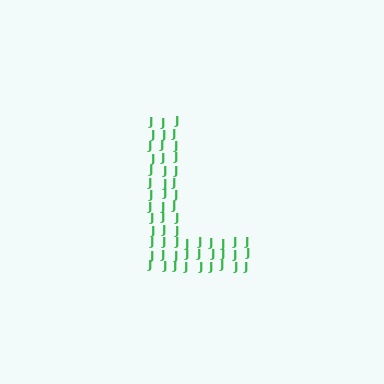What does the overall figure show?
The overall figure shows the letter L.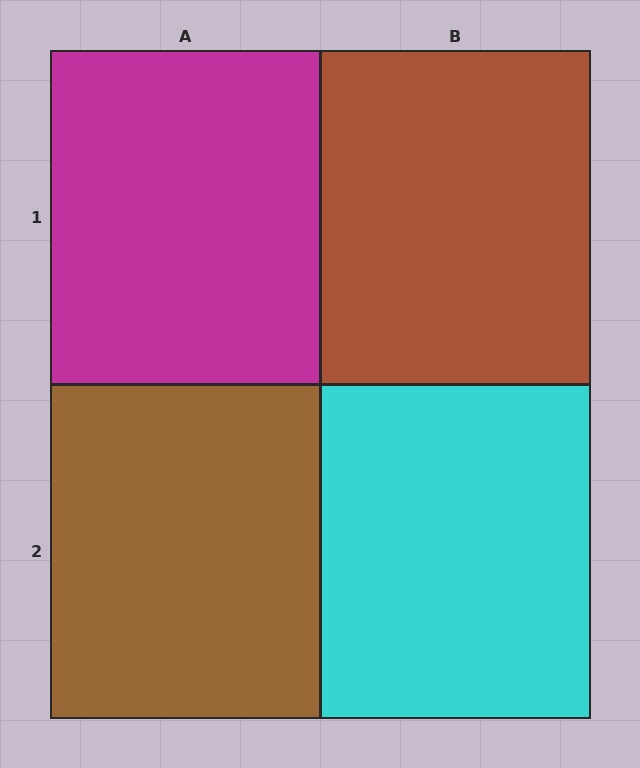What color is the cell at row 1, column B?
Brown.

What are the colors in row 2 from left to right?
Brown, cyan.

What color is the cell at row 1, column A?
Magenta.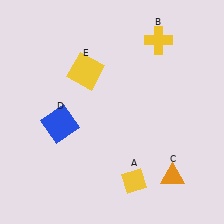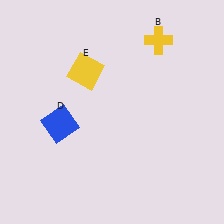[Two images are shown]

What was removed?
The yellow diamond (A), the orange triangle (C) were removed in Image 2.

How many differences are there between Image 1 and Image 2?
There are 2 differences between the two images.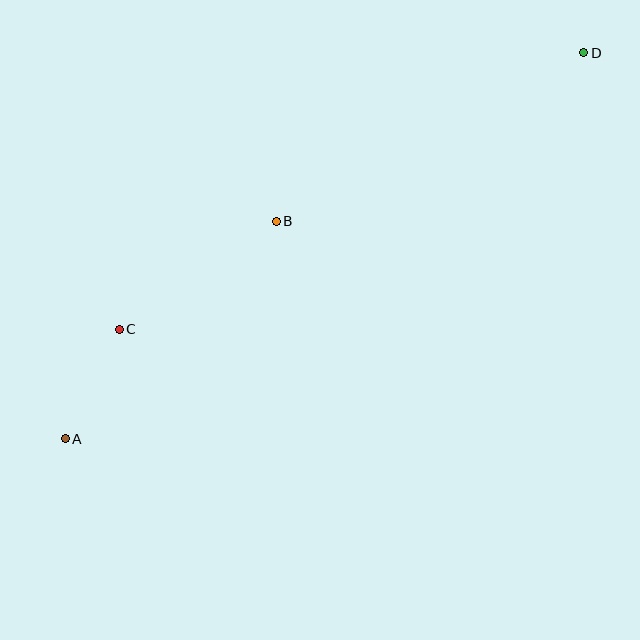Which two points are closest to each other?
Points A and C are closest to each other.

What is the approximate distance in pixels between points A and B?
The distance between A and B is approximately 303 pixels.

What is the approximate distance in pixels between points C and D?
The distance between C and D is approximately 541 pixels.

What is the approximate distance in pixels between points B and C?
The distance between B and C is approximately 191 pixels.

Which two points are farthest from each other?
Points A and D are farthest from each other.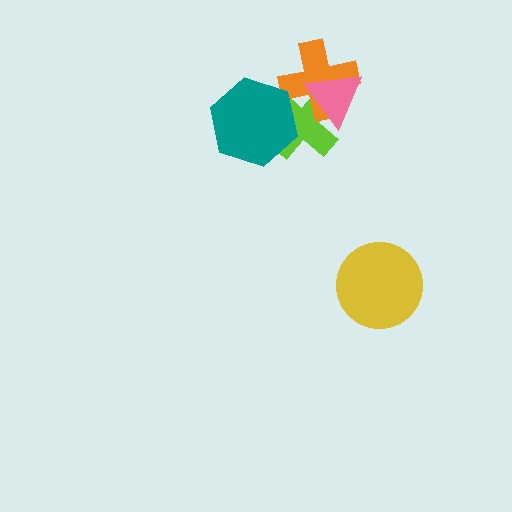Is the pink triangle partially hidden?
No, no other shape covers it.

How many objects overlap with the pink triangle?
2 objects overlap with the pink triangle.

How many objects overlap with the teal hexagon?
1 object overlaps with the teal hexagon.